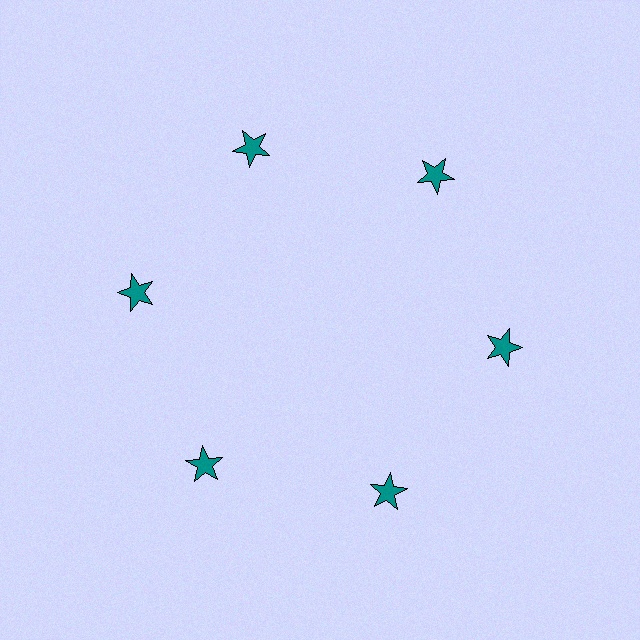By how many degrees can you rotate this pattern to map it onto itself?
The pattern maps onto itself every 60 degrees of rotation.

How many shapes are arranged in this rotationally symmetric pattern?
There are 6 shapes, arranged in 6 groups of 1.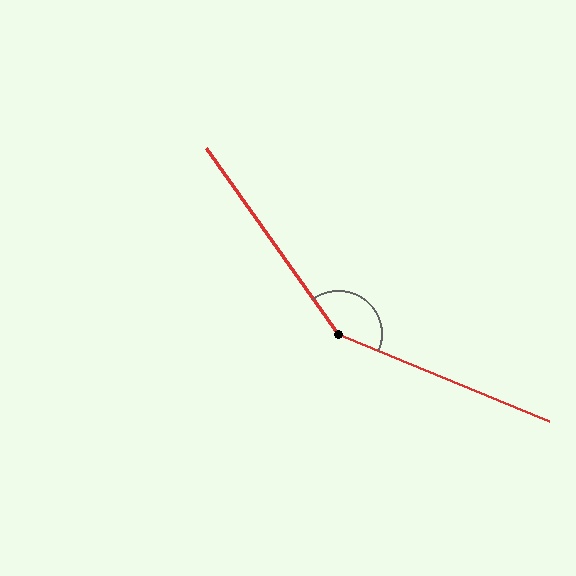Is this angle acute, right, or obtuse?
It is obtuse.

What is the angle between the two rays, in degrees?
Approximately 148 degrees.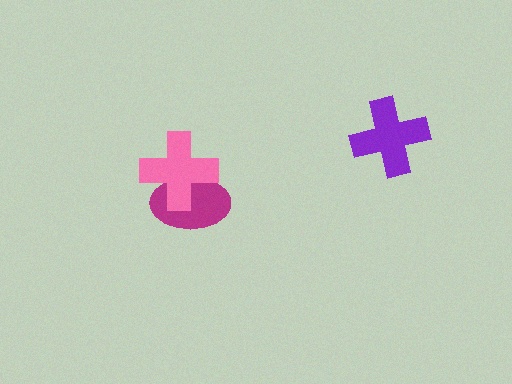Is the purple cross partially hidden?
No, no other shape covers it.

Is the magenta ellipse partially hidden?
Yes, it is partially covered by another shape.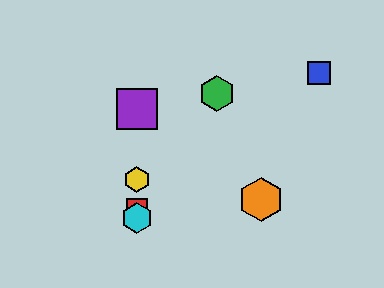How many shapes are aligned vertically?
4 shapes (the red square, the yellow hexagon, the purple square, the cyan hexagon) are aligned vertically.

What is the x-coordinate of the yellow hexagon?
The yellow hexagon is at x≈137.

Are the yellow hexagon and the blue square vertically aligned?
No, the yellow hexagon is at x≈137 and the blue square is at x≈319.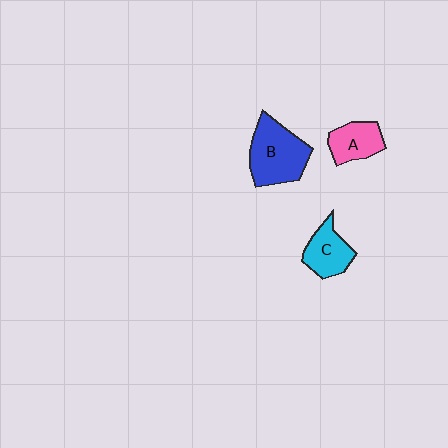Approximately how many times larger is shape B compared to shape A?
Approximately 1.7 times.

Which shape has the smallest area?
Shape A (pink).